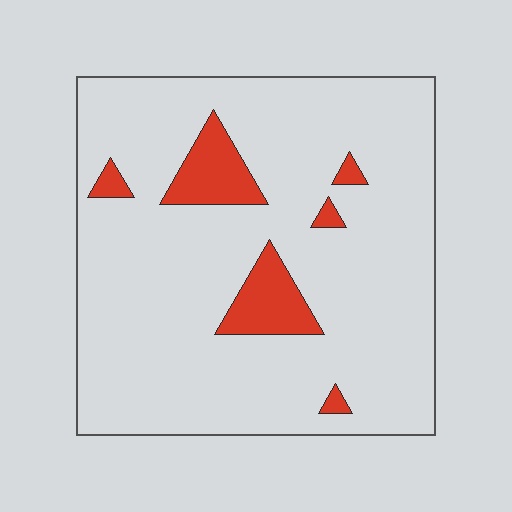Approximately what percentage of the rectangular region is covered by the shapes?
Approximately 10%.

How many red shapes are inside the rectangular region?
6.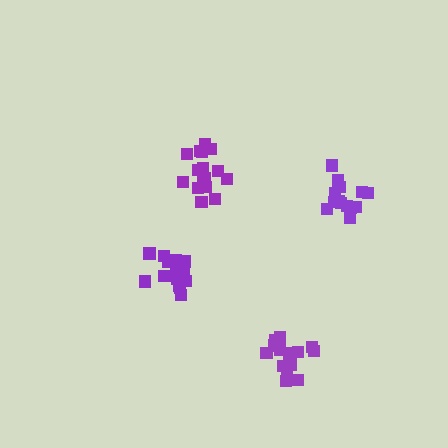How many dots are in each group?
Group 1: 16 dots, Group 2: 17 dots, Group 3: 18 dots, Group 4: 14 dots (65 total).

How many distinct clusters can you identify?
There are 4 distinct clusters.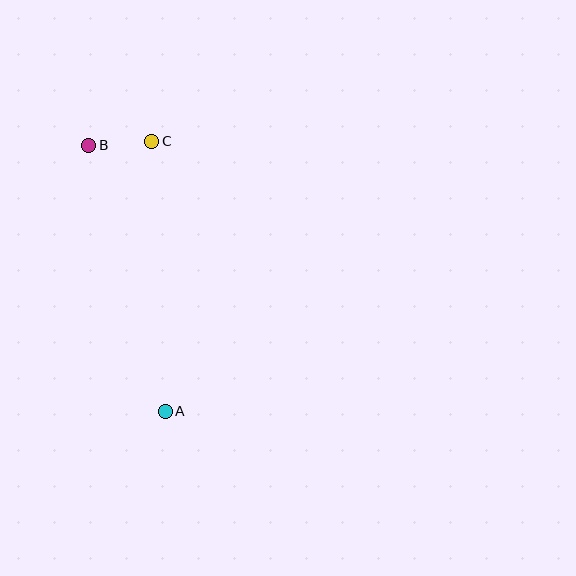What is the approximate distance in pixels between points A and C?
The distance between A and C is approximately 270 pixels.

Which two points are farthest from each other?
Points A and B are farthest from each other.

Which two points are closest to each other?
Points B and C are closest to each other.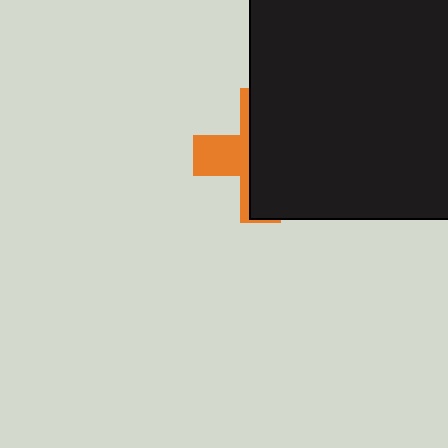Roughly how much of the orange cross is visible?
A small part of it is visible (roughly 35%).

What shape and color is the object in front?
The object in front is a black square.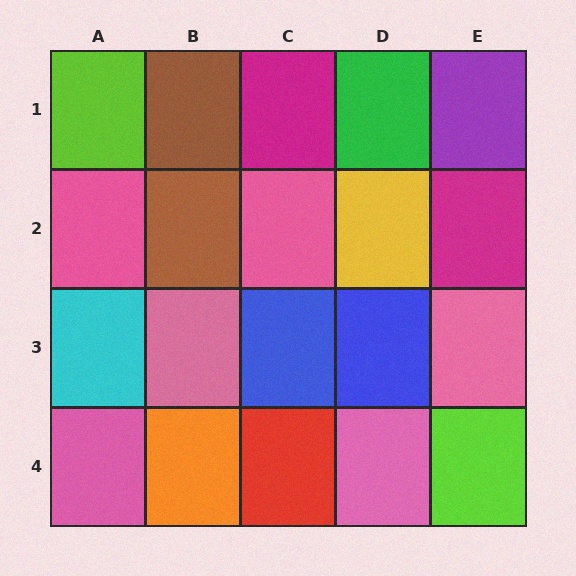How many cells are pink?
6 cells are pink.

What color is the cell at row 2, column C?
Pink.